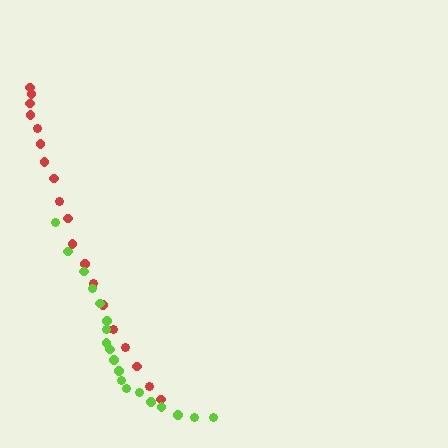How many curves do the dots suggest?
There are 2 distinct paths.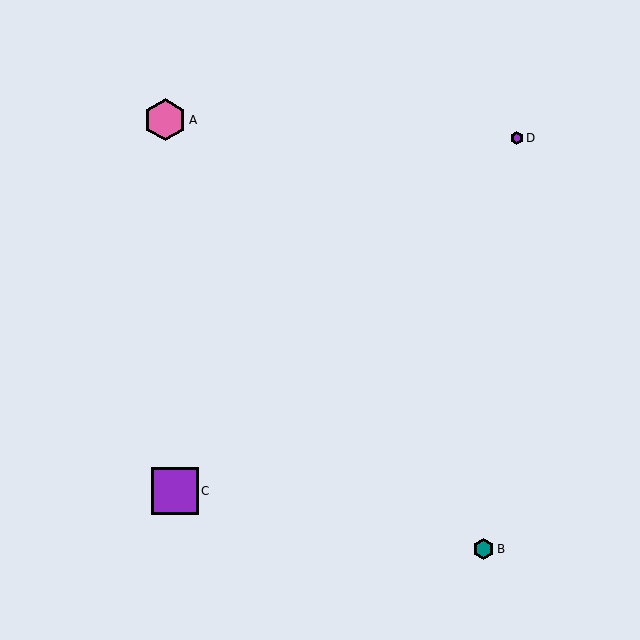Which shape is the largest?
The purple square (labeled C) is the largest.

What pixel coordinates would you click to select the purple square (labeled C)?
Click at (175, 491) to select the purple square C.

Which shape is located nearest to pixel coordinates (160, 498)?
The purple square (labeled C) at (175, 491) is nearest to that location.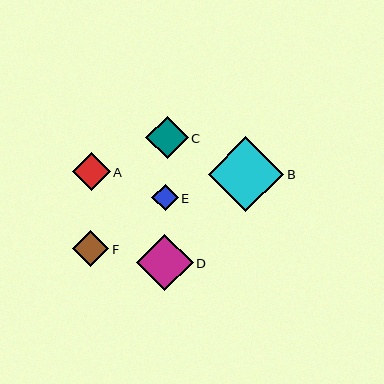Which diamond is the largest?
Diamond B is the largest with a size of approximately 75 pixels.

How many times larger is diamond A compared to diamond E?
Diamond A is approximately 1.5 times the size of diamond E.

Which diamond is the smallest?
Diamond E is the smallest with a size of approximately 26 pixels.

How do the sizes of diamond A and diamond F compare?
Diamond A and diamond F are approximately the same size.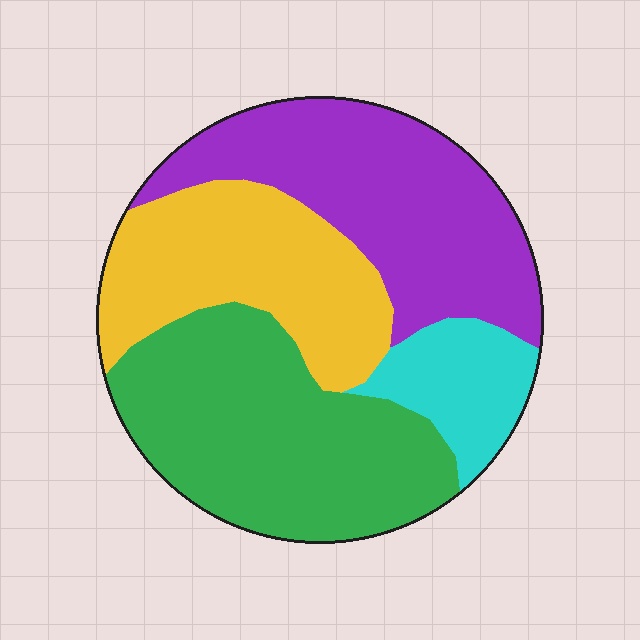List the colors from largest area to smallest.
From largest to smallest: green, purple, yellow, cyan.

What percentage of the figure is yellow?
Yellow takes up between a sixth and a third of the figure.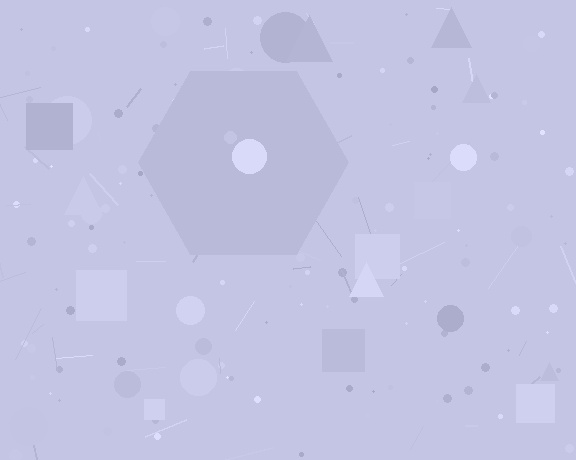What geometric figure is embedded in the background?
A hexagon is embedded in the background.